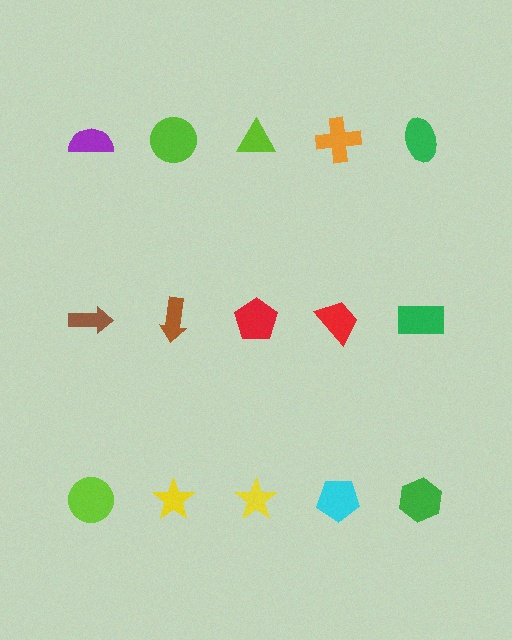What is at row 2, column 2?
A brown arrow.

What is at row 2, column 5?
A green rectangle.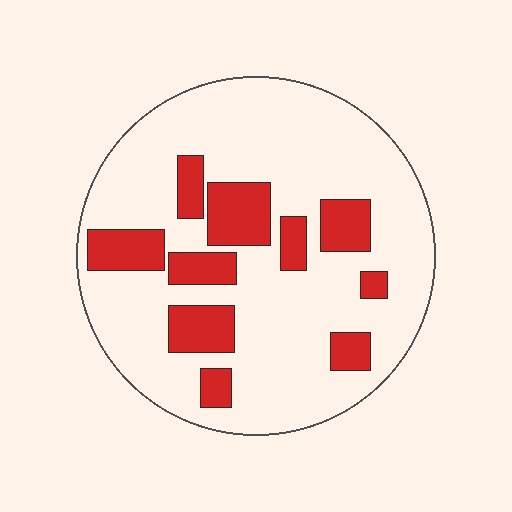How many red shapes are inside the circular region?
10.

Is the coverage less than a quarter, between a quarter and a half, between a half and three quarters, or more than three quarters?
Less than a quarter.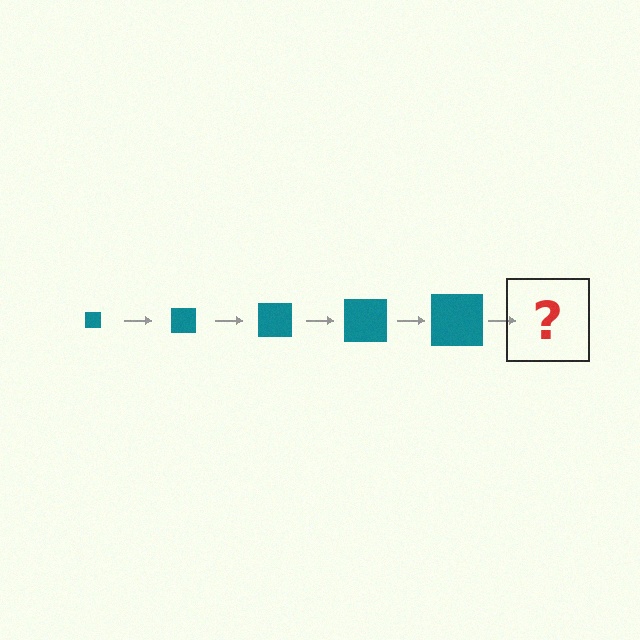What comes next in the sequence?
The next element should be a teal square, larger than the previous one.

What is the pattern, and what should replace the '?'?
The pattern is that the square gets progressively larger each step. The '?' should be a teal square, larger than the previous one.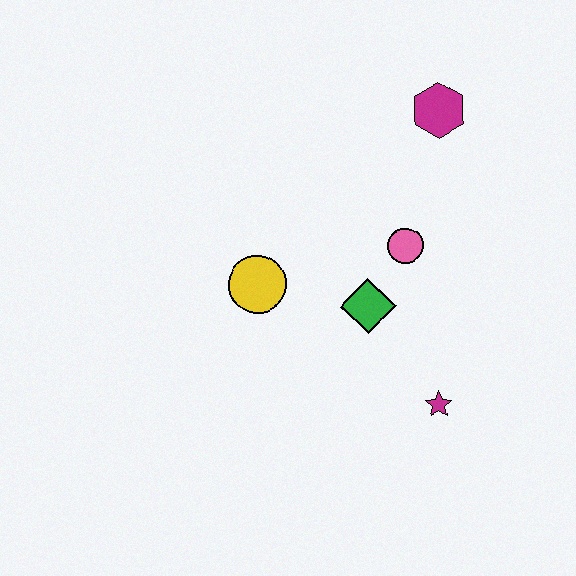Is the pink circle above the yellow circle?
Yes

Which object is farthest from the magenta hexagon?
The magenta star is farthest from the magenta hexagon.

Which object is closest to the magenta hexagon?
The pink circle is closest to the magenta hexagon.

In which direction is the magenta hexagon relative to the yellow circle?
The magenta hexagon is to the right of the yellow circle.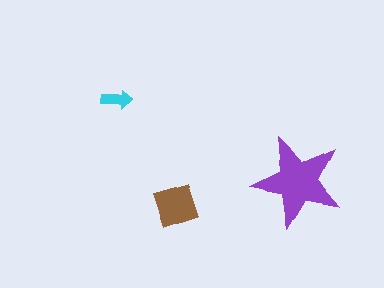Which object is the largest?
The purple star.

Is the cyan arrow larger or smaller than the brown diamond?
Smaller.